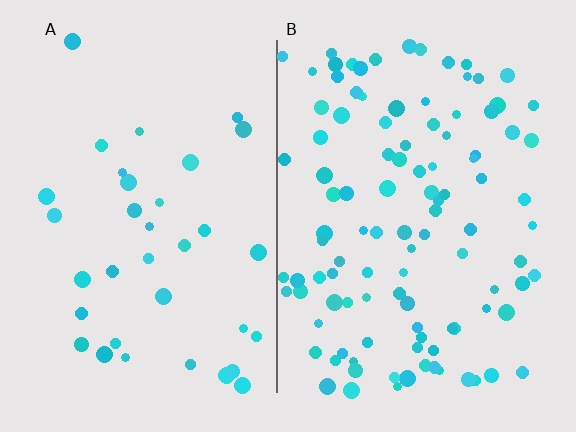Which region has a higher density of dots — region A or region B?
B (the right).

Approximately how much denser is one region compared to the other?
Approximately 3.0× — region B over region A.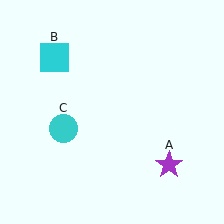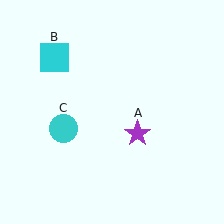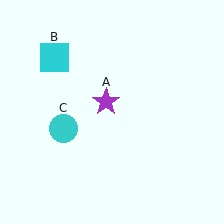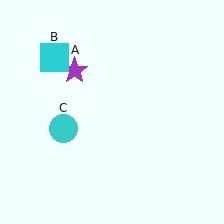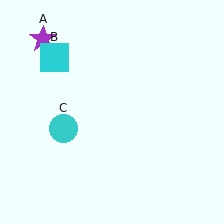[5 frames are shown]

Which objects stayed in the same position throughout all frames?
Cyan square (object B) and cyan circle (object C) remained stationary.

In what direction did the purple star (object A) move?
The purple star (object A) moved up and to the left.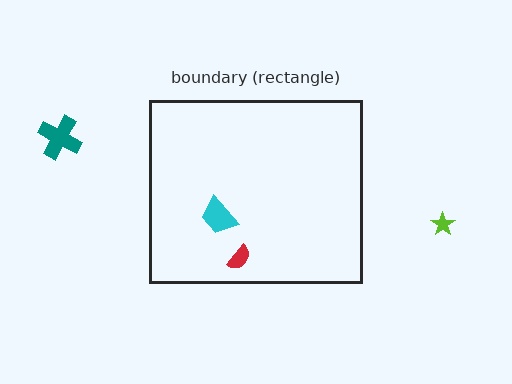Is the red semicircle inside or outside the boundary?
Inside.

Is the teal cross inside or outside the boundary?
Outside.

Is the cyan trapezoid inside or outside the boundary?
Inside.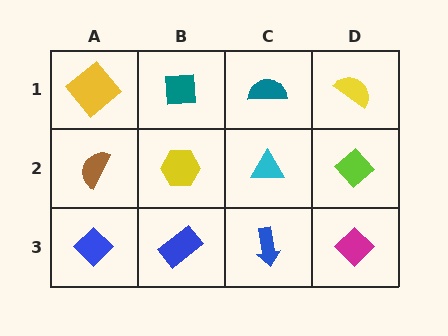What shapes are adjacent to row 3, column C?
A cyan triangle (row 2, column C), a blue rectangle (row 3, column B), a magenta diamond (row 3, column D).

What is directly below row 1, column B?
A yellow hexagon.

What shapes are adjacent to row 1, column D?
A lime diamond (row 2, column D), a teal semicircle (row 1, column C).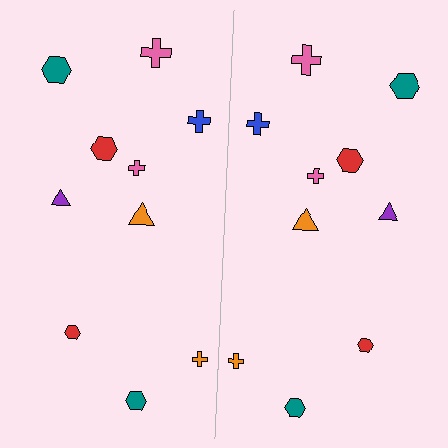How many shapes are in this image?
There are 20 shapes in this image.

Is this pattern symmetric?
Yes, this pattern has bilateral (reflection) symmetry.